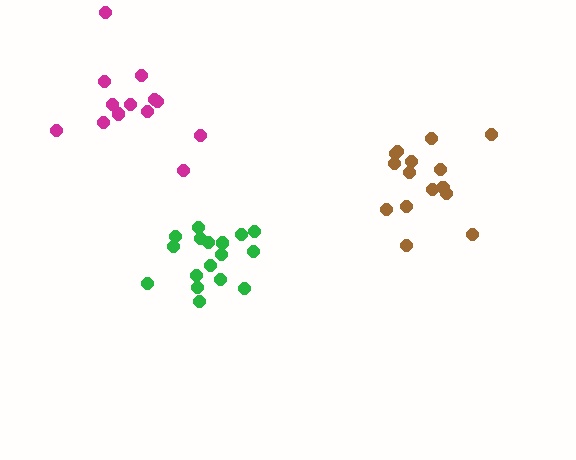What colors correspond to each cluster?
The clusters are colored: brown, green, magenta.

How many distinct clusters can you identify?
There are 3 distinct clusters.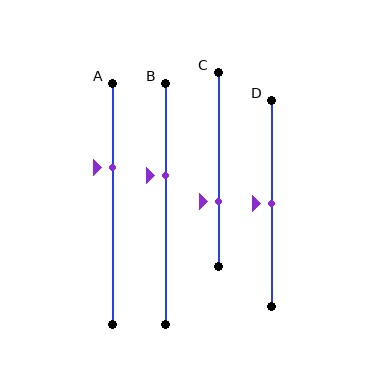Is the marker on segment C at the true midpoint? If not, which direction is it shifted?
No, the marker on segment C is shifted downward by about 17% of the segment length.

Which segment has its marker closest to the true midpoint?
Segment D has its marker closest to the true midpoint.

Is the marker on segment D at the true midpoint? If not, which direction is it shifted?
Yes, the marker on segment D is at the true midpoint.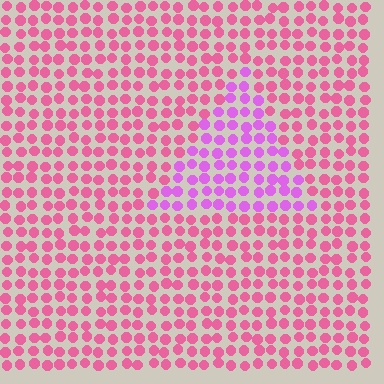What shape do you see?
I see a triangle.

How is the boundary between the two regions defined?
The boundary is defined purely by a slight shift in hue (about 39 degrees). Spacing, size, and orientation are identical on both sides.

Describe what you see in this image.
The image is filled with small pink elements in a uniform arrangement. A triangle-shaped region is visible where the elements are tinted to a slightly different hue, forming a subtle color boundary.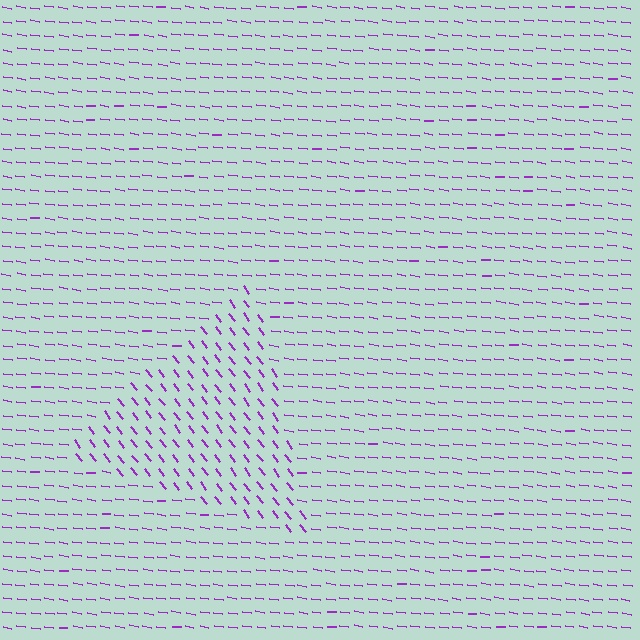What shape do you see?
I see a triangle.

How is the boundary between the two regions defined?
The boundary is defined purely by a change in line orientation (approximately 45 degrees difference). All lines are the same color and thickness.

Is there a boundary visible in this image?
Yes, there is a texture boundary formed by a change in line orientation.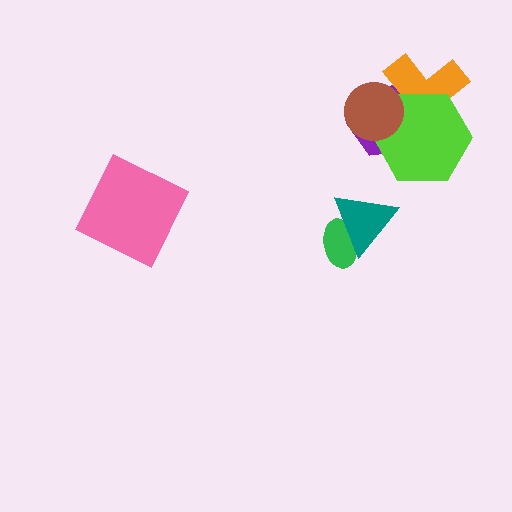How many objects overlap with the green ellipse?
1 object overlaps with the green ellipse.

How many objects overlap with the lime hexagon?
3 objects overlap with the lime hexagon.